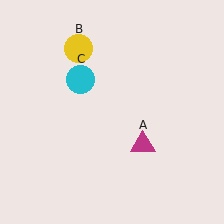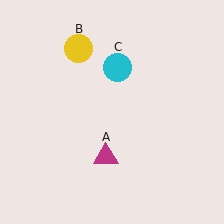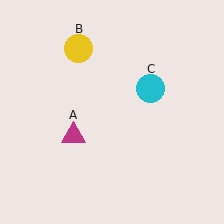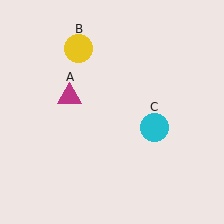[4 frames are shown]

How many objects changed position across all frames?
2 objects changed position: magenta triangle (object A), cyan circle (object C).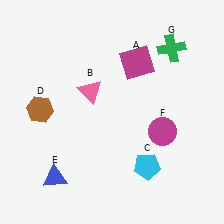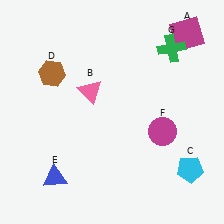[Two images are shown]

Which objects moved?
The objects that moved are: the magenta square (A), the cyan pentagon (C), the brown hexagon (D).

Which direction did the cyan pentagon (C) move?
The cyan pentagon (C) moved right.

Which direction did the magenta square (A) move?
The magenta square (A) moved right.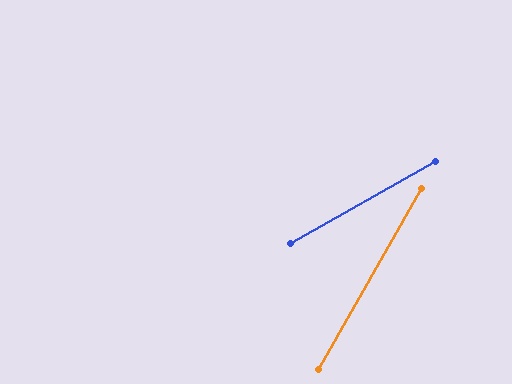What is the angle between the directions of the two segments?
Approximately 31 degrees.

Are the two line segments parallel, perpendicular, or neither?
Neither parallel nor perpendicular — they differ by about 31°.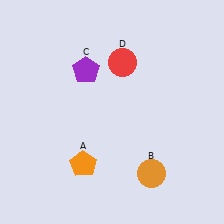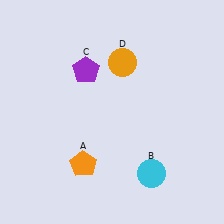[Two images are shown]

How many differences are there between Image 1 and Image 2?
There are 2 differences between the two images.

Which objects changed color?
B changed from orange to cyan. D changed from red to orange.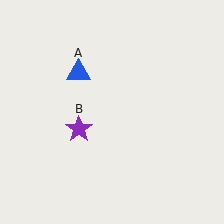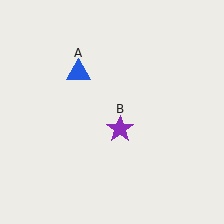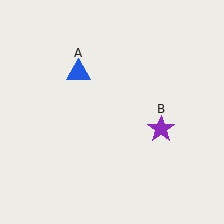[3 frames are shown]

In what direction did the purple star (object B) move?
The purple star (object B) moved right.